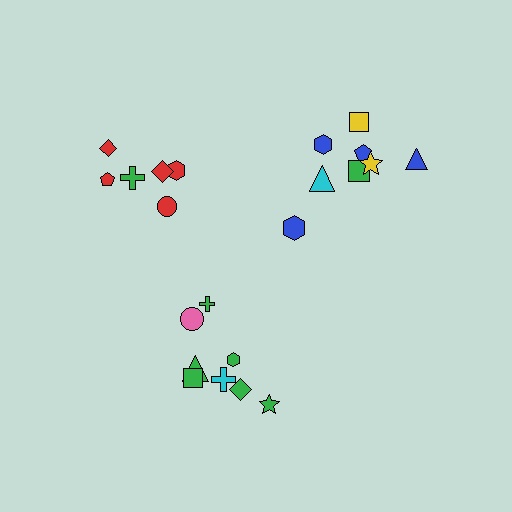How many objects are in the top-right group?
There are 8 objects.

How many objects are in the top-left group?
There are 6 objects.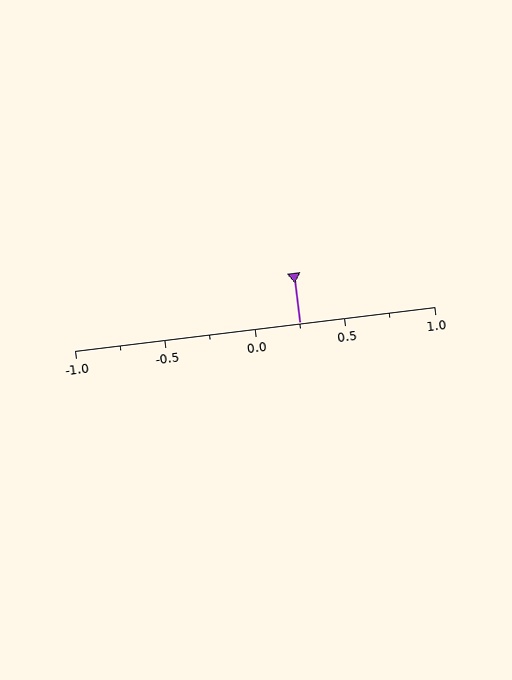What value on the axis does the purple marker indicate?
The marker indicates approximately 0.25.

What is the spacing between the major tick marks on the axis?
The major ticks are spaced 0.5 apart.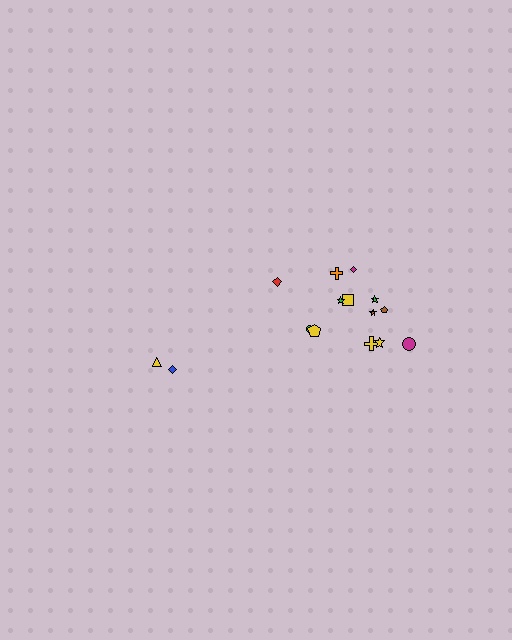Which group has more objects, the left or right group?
The right group.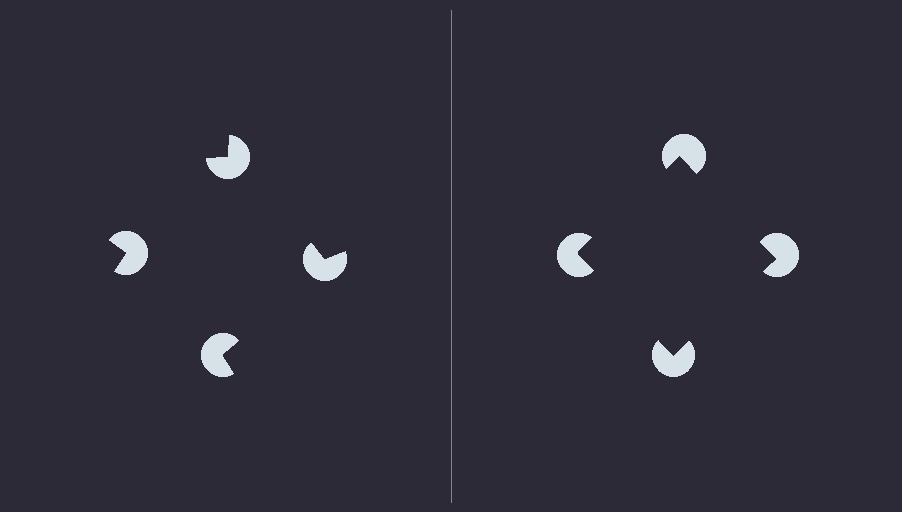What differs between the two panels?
The pac-man discs are positioned identically on both sides; only the wedge orientations differ. On the right they align to a square; on the left they are misaligned.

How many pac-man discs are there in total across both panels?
8 — 4 on each side.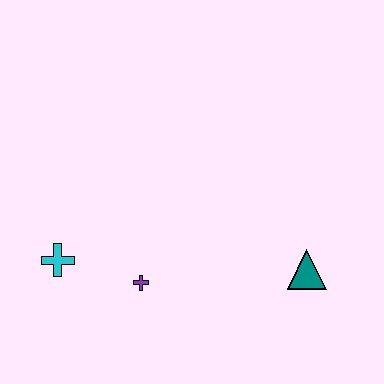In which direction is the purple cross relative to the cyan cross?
The purple cross is to the right of the cyan cross.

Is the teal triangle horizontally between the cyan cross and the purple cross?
No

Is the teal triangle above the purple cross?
Yes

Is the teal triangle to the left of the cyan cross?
No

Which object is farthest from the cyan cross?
The teal triangle is farthest from the cyan cross.